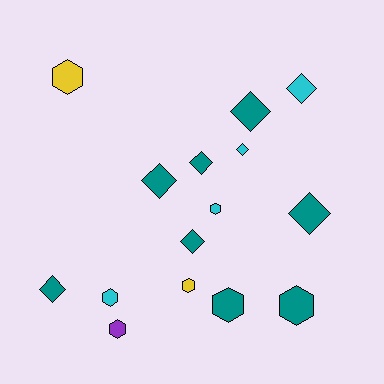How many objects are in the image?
There are 15 objects.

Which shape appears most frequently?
Diamond, with 8 objects.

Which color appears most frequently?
Teal, with 8 objects.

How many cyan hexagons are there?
There are 2 cyan hexagons.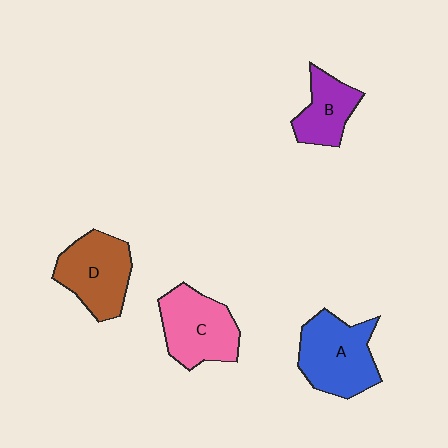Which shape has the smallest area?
Shape B (purple).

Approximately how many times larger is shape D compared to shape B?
Approximately 1.4 times.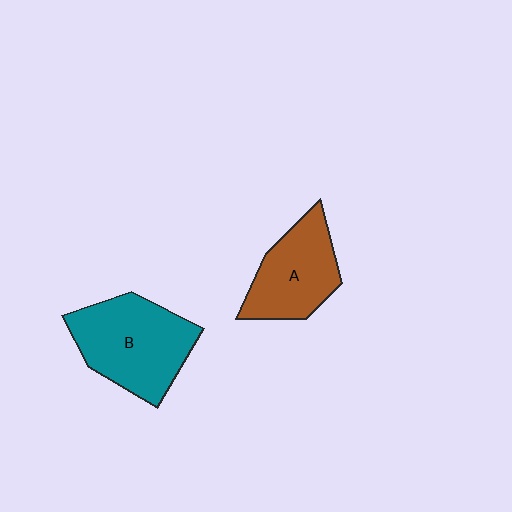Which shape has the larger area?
Shape B (teal).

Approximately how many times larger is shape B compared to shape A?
Approximately 1.3 times.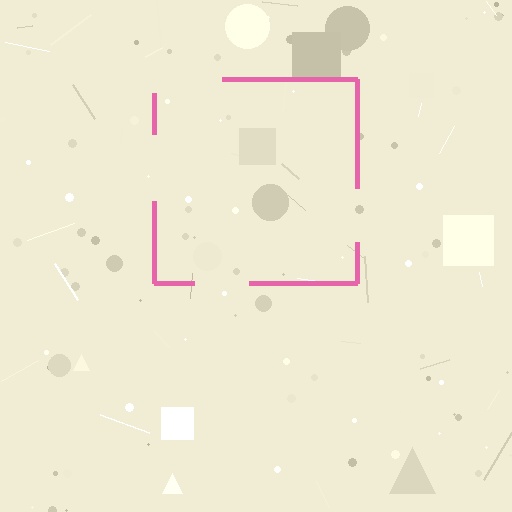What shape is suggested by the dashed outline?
The dashed outline suggests a square.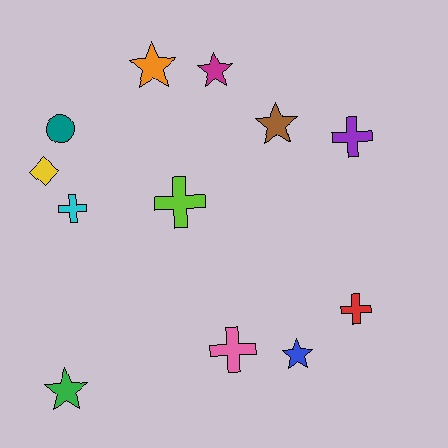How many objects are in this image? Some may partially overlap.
There are 12 objects.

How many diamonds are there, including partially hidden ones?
There is 1 diamond.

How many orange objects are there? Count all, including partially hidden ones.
There is 1 orange object.